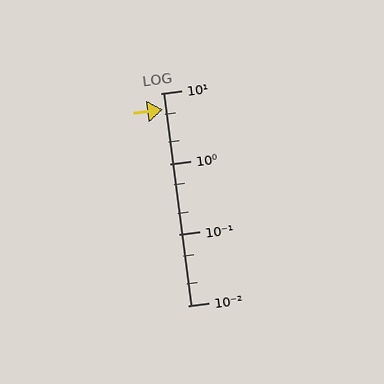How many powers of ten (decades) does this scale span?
The scale spans 3 decades, from 0.01 to 10.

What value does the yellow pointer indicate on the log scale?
The pointer indicates approximately 5.9.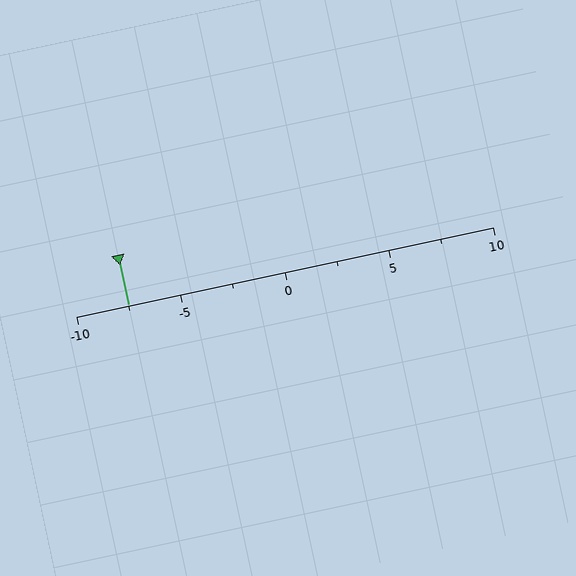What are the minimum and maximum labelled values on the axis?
The axis runs from -10 to 10.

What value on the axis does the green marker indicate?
The marker indicates approximately -7.5.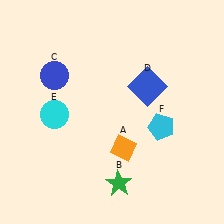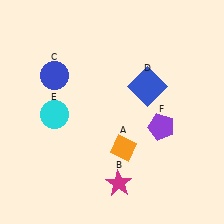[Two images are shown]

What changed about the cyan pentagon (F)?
In Image 1, F is cyan. In Image 2, it changed to purple.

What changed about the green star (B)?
In Image 1, B is green. In Image 2, it changed to magenta.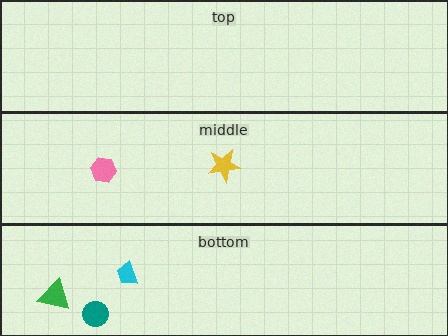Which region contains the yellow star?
The middle region.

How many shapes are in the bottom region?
3.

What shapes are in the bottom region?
The cyan trapezoid, the teal circle, the green triangle.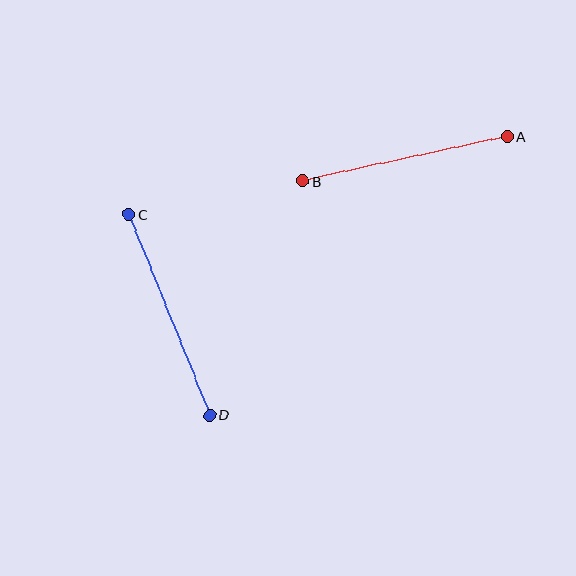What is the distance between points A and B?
The distance is approximately 209 pixels.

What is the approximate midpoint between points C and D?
The midpoint is at approximately (169, 315) pixels.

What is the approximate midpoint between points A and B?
The midpoint is at approximately (405, 159) pixels.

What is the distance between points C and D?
The distance is approximately 217 pixels.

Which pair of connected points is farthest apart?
Points C and D are farthest apart.